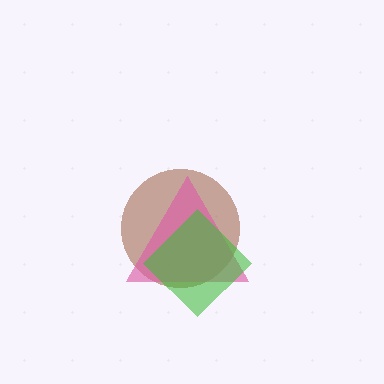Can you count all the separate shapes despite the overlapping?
Yes, there are 3 separate shapes.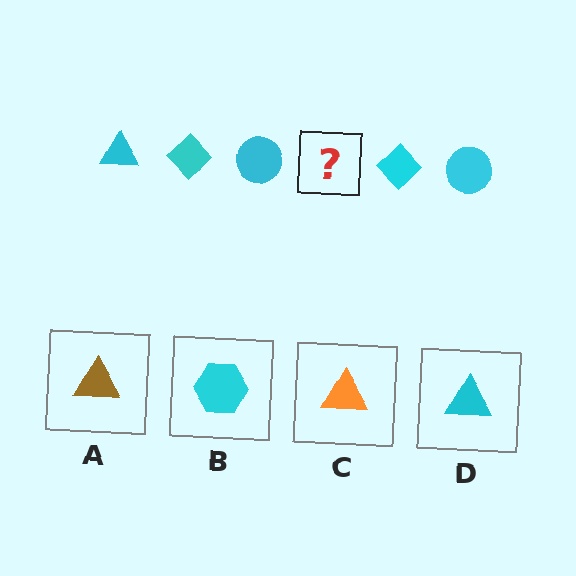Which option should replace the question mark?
Option D.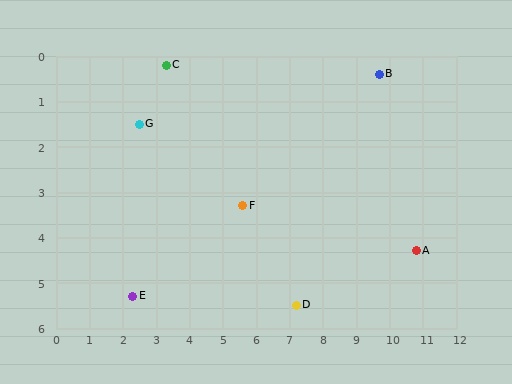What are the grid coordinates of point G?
Point G is at approximately (2.5, 1.5).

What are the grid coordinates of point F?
Point F is at approximately (5.6, 3.3).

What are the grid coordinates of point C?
Point C is at approximately (3.3, 0.2).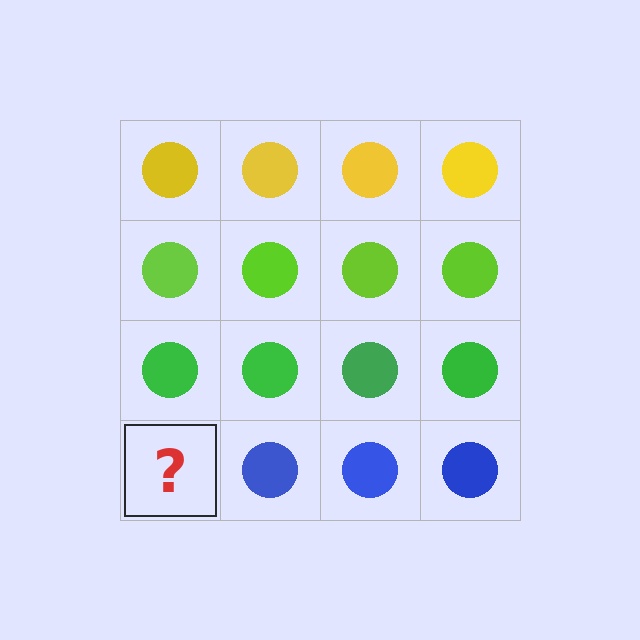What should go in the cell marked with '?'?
The missing cell should contain a blue circle.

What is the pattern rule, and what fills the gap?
The rule is that each row has a consistent color. The gap should be filled with a blue circle.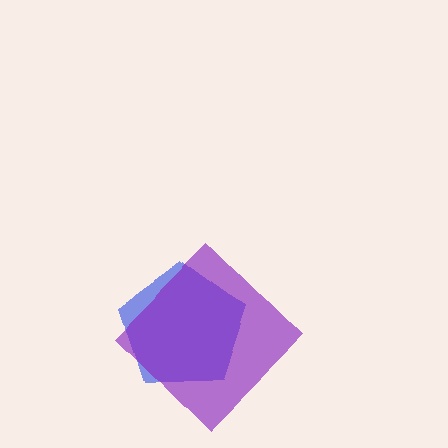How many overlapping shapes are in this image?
There are 2 overlapping shapes in the image.